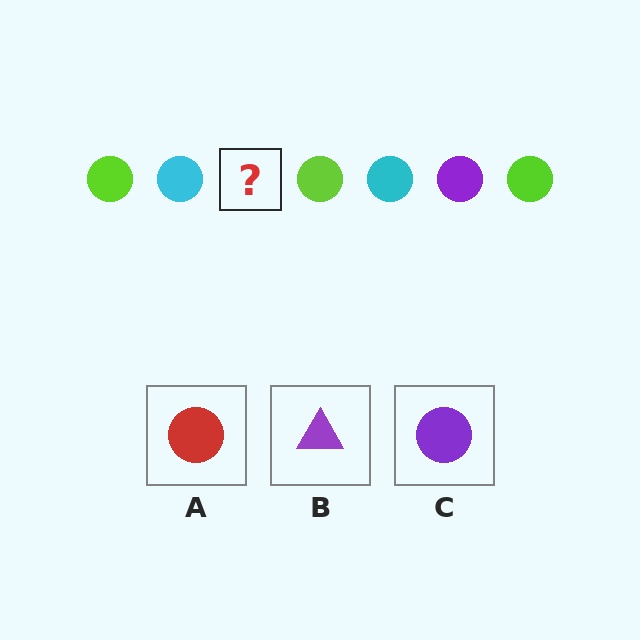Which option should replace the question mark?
Option C.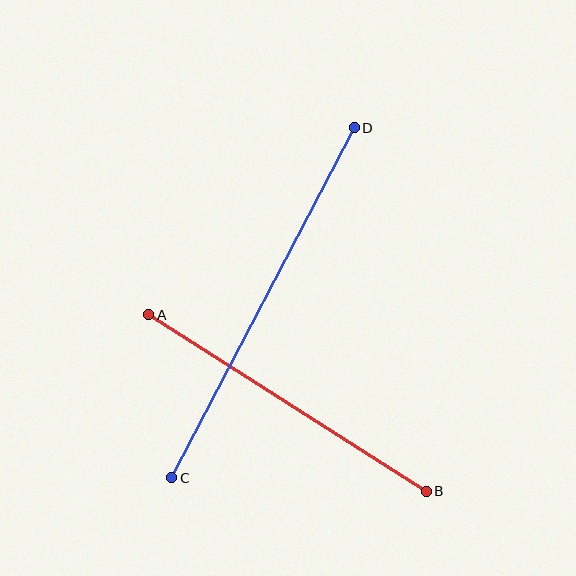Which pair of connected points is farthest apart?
Points C and D are farthest apart.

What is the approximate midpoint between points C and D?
The midpoint is at approximately (263, 303) pixels.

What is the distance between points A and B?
The distance is approximately 329 pixels.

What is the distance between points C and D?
The distance is approximately 395 pixels.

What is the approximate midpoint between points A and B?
The midpoint is at approximately (288, 403) pixels.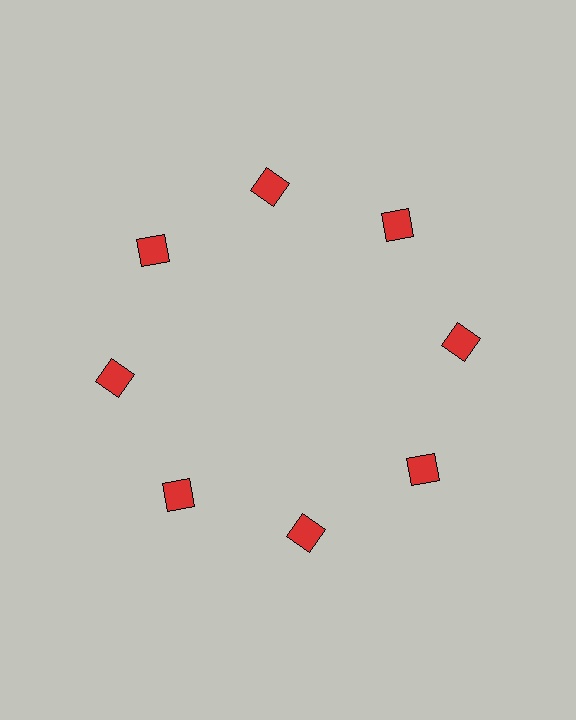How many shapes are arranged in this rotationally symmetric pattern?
There are 8 shapes, arranged in 8 groups of 1.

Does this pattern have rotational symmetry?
Yes, this pattern has 8-fold rotational symmetry. It looks the same after rotating 45 degrees around the center.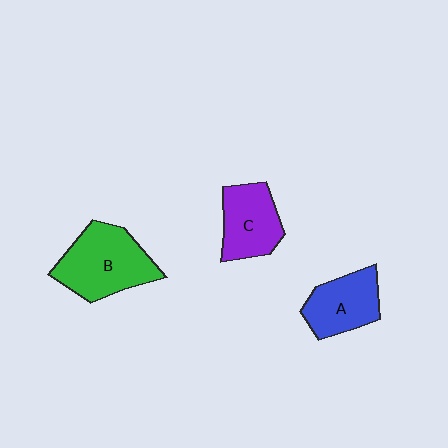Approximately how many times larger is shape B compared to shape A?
Approximately 1.4 times.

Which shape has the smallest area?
Shape A (blue).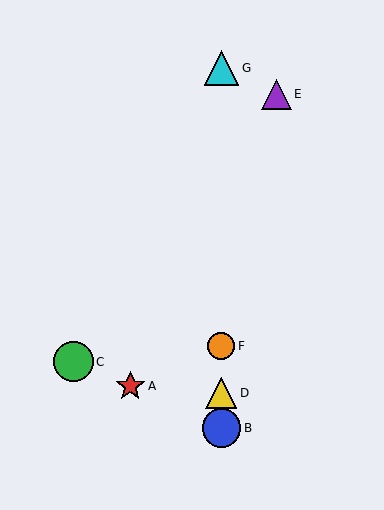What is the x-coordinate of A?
Object A is at x≈130.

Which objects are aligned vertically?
Objects B, D, F, G are aligned vertically.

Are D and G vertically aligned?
Yes, both are at x≈221.